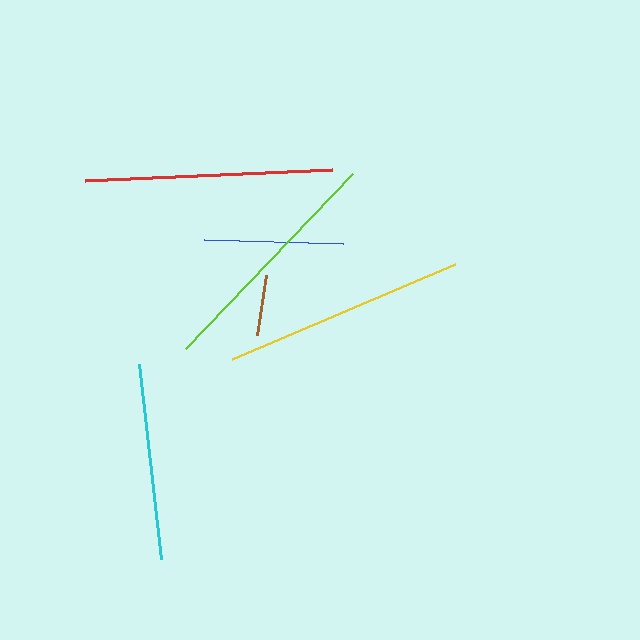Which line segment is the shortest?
The brown line is the shortest at approximately 60 pixels.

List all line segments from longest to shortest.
From longest to shortest: red, lime, yellow, cyan, blue, brown.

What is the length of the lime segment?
The lime segment is approximately 242 pixels long.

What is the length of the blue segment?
The blue segment is approximately 139 pixels long.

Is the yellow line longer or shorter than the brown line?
The yellow line is longer than the brown line.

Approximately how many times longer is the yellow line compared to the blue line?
The yellow line is approximately 1.7 times the length of the blue line.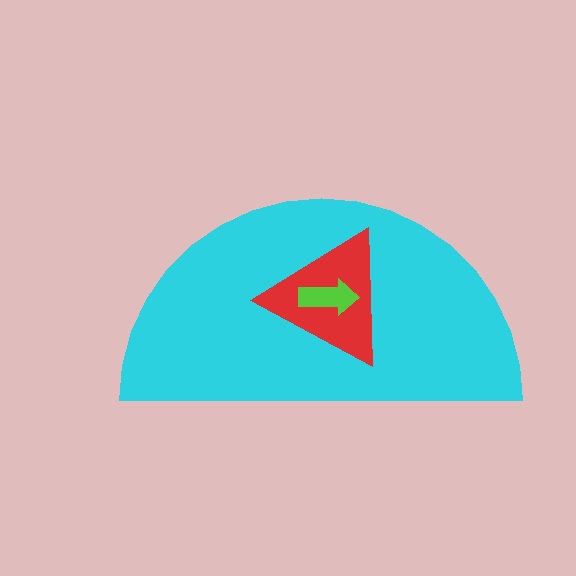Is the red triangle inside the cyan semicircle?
Yes.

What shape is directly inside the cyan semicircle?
The red triangle.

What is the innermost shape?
The lime arrow.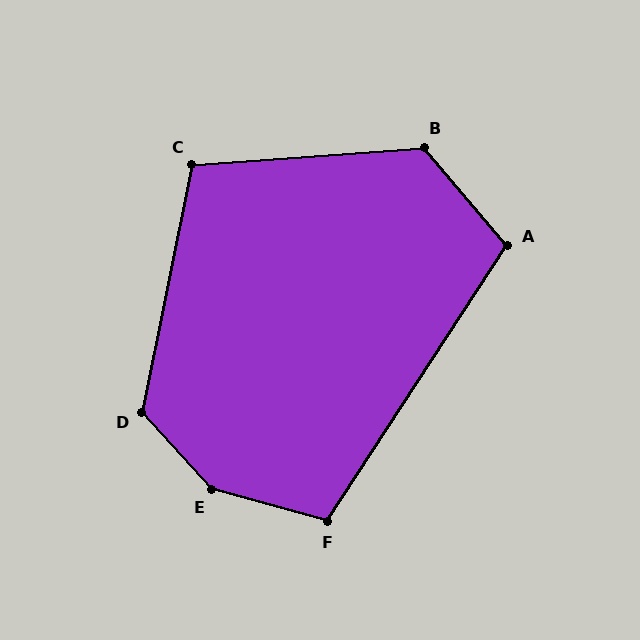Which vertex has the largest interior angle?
E, at approximately 148 degrees.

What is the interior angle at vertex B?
Approximately 126 degrees (obtuse).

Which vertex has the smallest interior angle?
C, at approximately 106 degrees.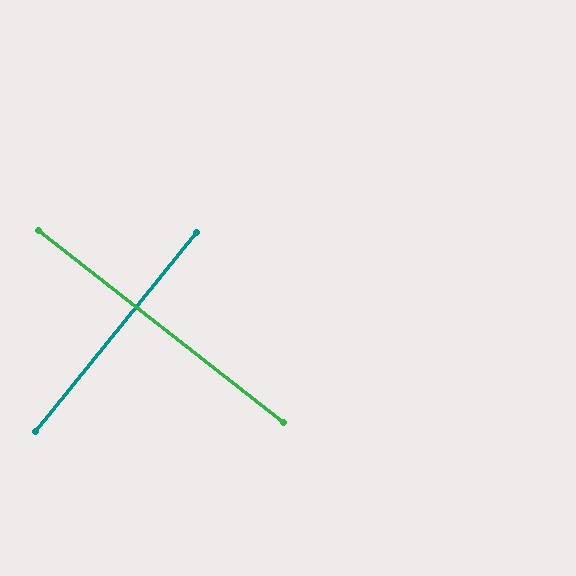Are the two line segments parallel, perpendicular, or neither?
Perpendicular — they meet at approximately 89°.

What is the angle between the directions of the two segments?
Approximately 89 degrees.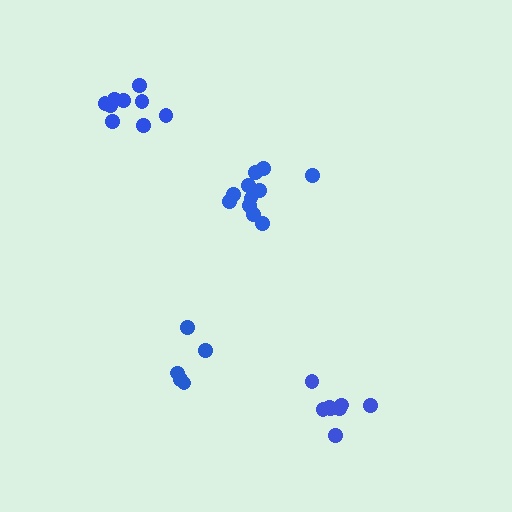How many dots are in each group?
Group 1: 8 dots, Group 2: 11 dots, Group 3: 9 dots, Group 4: 5 dots (33 total).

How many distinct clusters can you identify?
There are 4 distinct clusters.